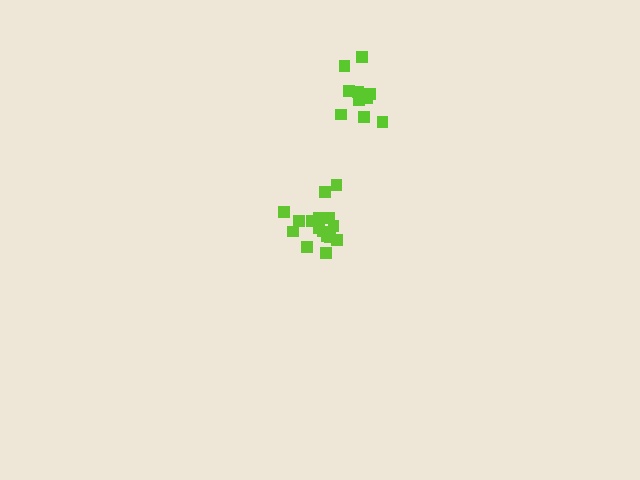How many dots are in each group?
Group 1: 10 dots, Group 2: 16 dots (26 total).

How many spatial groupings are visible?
There are 2 spatial groupings.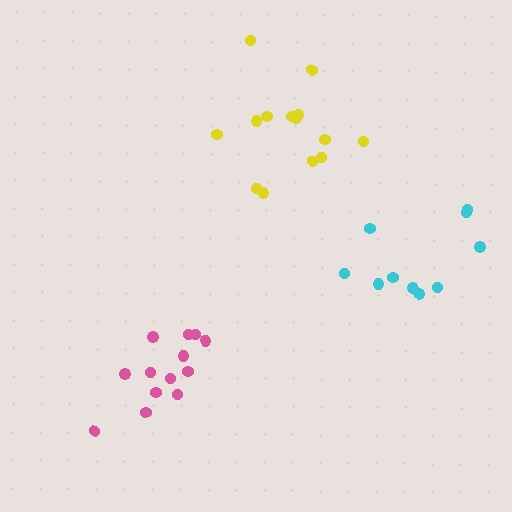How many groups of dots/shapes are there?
There are 3 groups.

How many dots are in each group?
Group 1: 14 dots, Group 2: 13 dots, Group 3: 10 dots (37 total).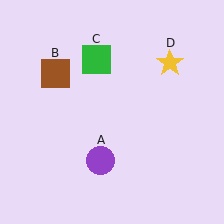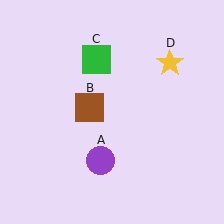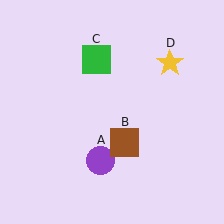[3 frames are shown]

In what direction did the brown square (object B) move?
The brown square (object B) moved down and to the right.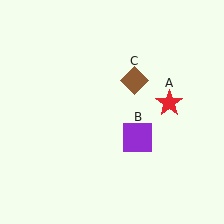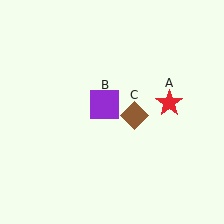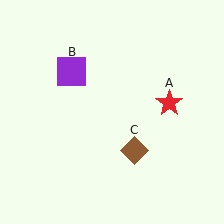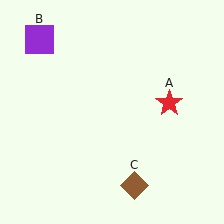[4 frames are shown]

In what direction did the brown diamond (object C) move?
The brown diamond (object C) moved down.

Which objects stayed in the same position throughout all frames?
Red star (object A) remained stationary.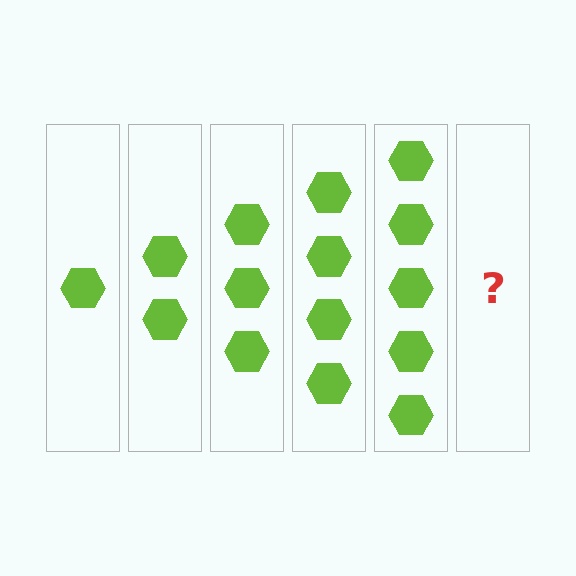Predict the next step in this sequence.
The next step is 6 hexagons.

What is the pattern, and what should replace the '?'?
The pattern is that each step adds one more hexagon. The '?' should be 6 hexagons.